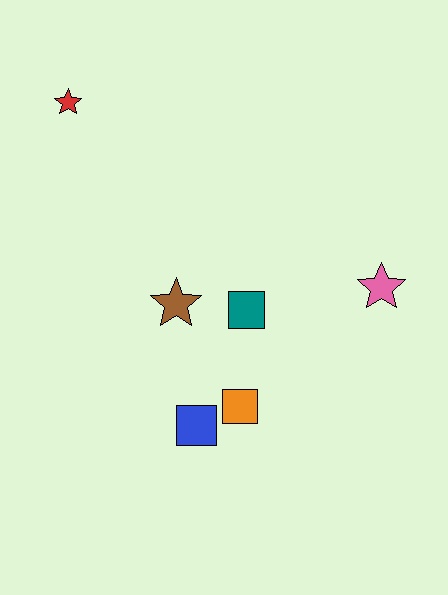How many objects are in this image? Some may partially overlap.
There are 6 objects.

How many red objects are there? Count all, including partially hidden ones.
There is 1 red object.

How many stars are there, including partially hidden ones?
There are 3 stars.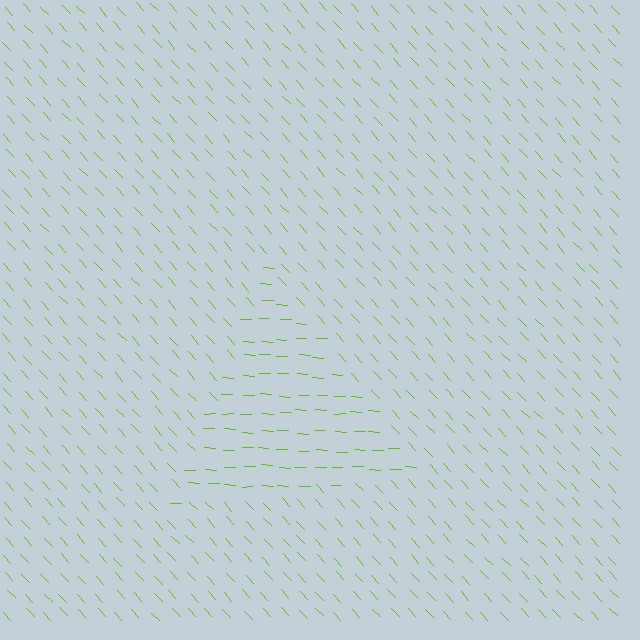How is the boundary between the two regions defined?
The boundary is defined purely by a change in line orientation (approximately 45 degrees difference). All lines are the same color and thickness.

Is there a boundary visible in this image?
Yes, there is a texture boundary formed by a change in line orientation.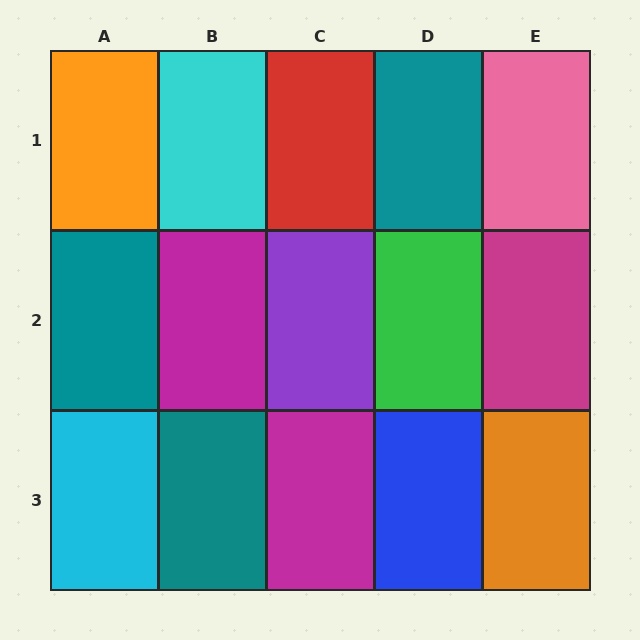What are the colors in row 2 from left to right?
Teal, magenta, purple, green, magenta.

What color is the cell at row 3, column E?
Orange.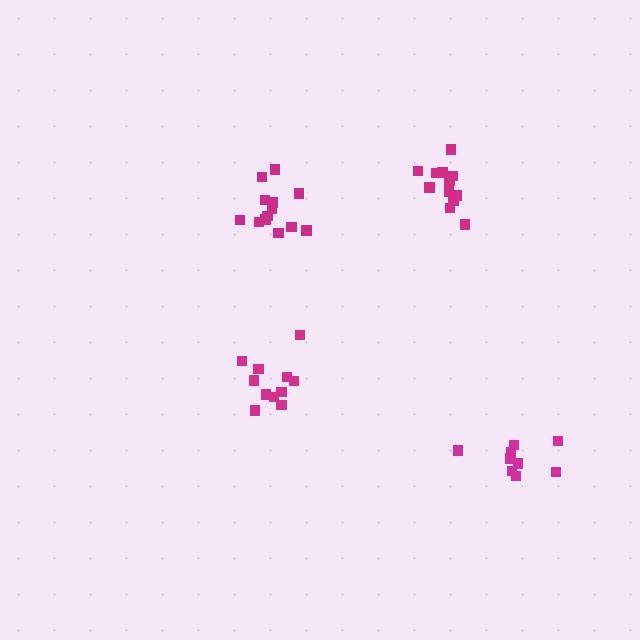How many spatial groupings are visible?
There are 4 spatial groupings.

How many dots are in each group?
Group 1: 11 dots, Group 2: 12 dots, Group 3: 9 dots, Group 4: 13 dots (45 total).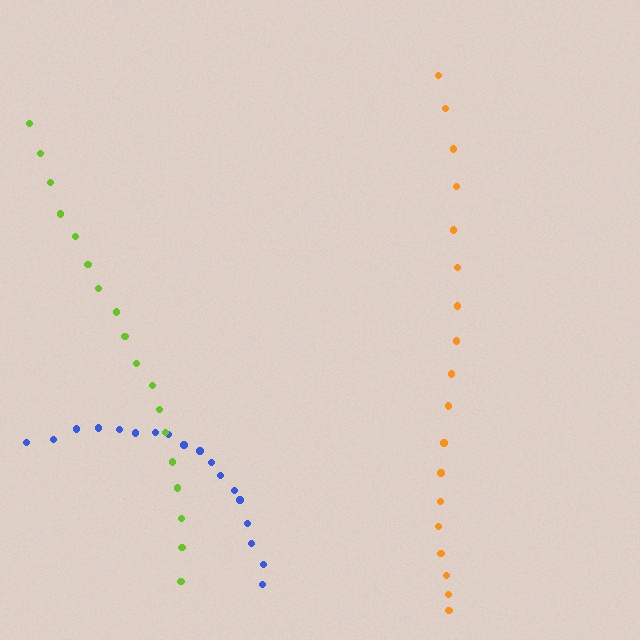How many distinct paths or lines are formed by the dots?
There are 3 distinct paths.